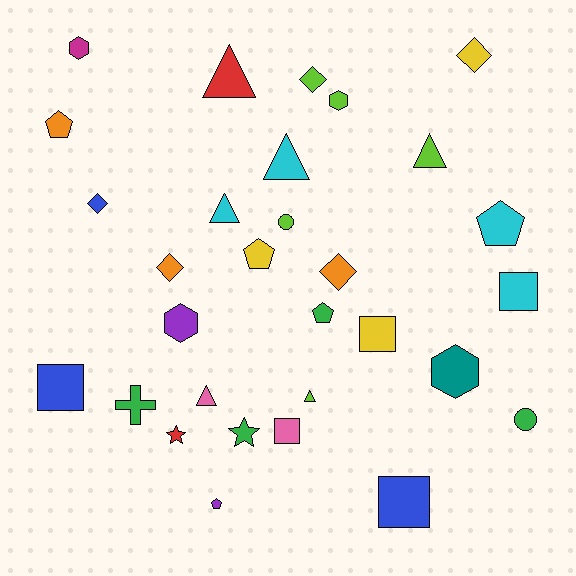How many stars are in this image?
There are 2 stars.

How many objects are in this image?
There are 30 objects.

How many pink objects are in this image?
There are 2 pink objects.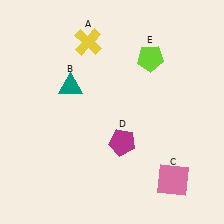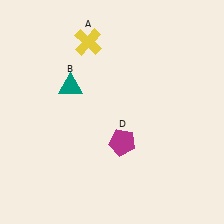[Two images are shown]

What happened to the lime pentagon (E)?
The lime pentagon (E) was removed in Image 2. It was in the top-right area of Image 1.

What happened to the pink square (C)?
The pink square (C) was removed in Image 2. It was in the bottom-right area of Image 1.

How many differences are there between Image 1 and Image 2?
There are 2 differences between the two images.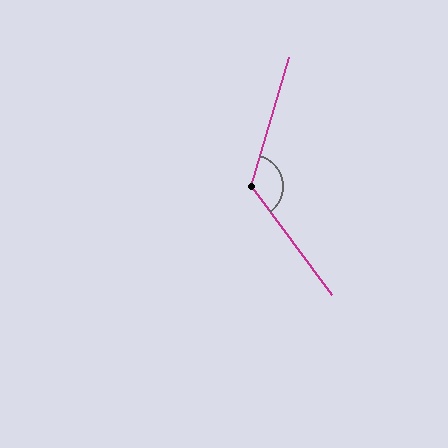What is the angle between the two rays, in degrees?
Approximately 128 degrees.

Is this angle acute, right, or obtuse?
It is obtuse.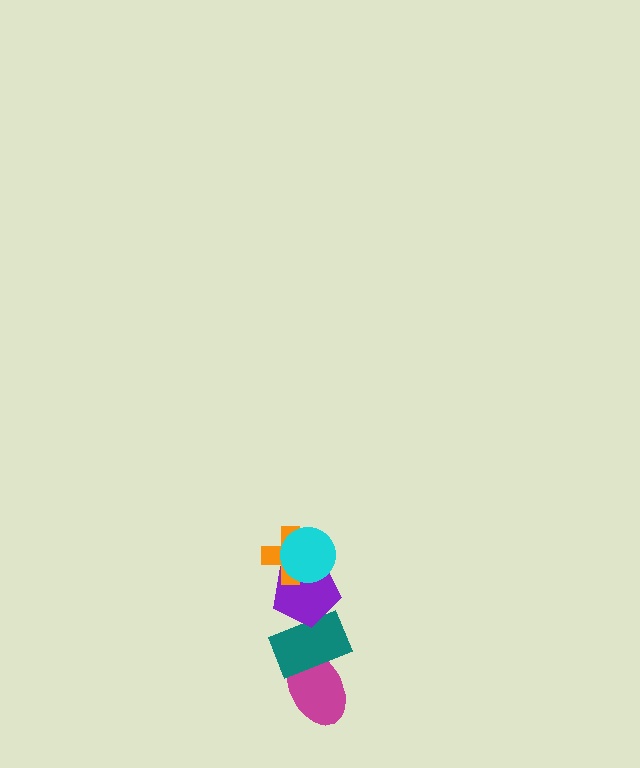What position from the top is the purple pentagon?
The purple pentagon is 3rd from the top.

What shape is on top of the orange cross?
The cyan circle is on top of the orange cross.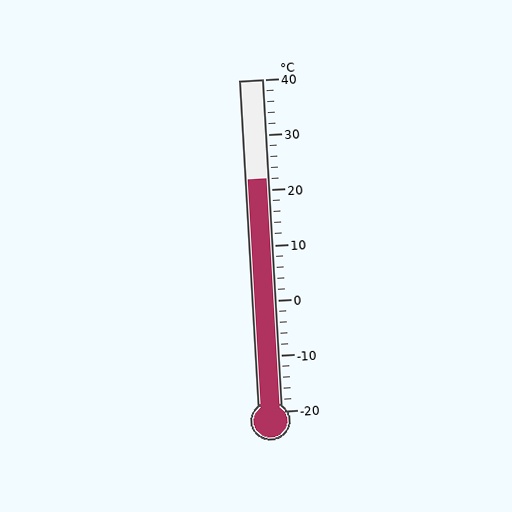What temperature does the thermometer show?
The thermometer shows approximately 22°C.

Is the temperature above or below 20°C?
The temperature is above 20°C.